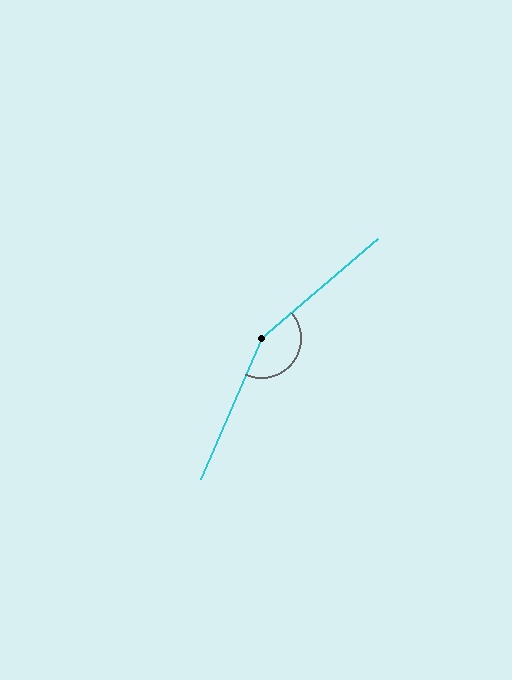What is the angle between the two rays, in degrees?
Approximately 154 degrees.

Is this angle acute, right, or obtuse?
It is obtuse.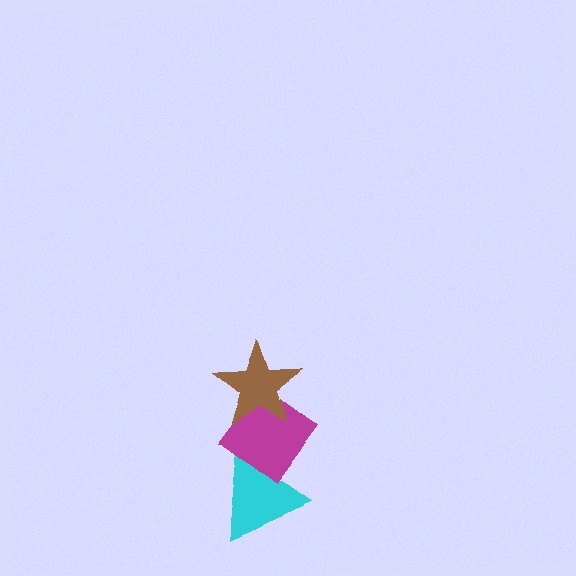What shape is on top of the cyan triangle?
The magenta diamond is on top of the cyan triangle.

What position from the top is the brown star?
The brown star is 1st from the top.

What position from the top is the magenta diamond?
The magenta diamond is 2nd from the top.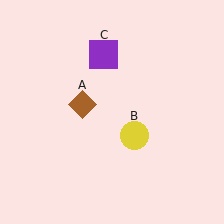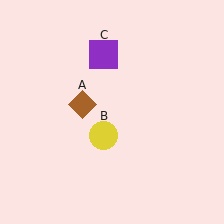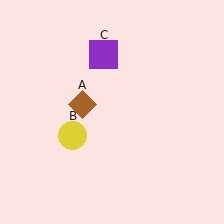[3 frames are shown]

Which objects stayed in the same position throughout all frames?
Brown diamond (object A) and purple square (object C) remained stationary.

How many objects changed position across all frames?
1 object changed position: yellow circle (object B).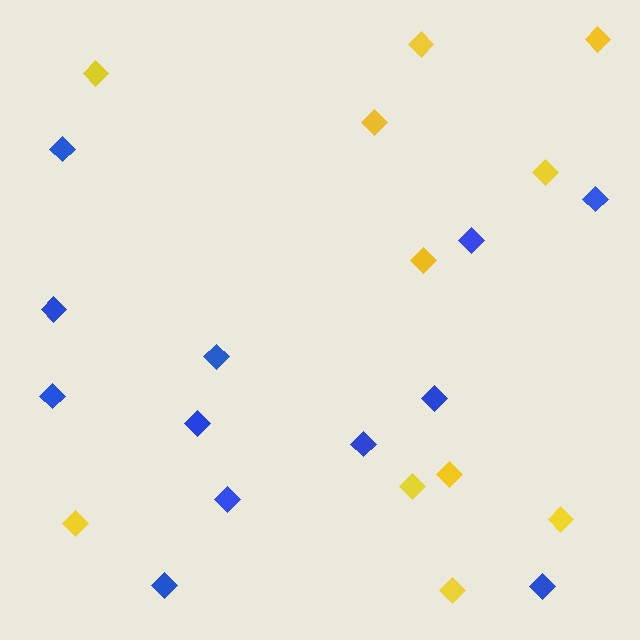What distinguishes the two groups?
There are 2 groups: one group of yellow diamonds (11) and one group of blue diamonds (12).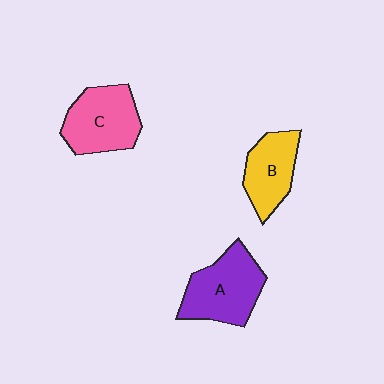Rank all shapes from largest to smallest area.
From largest to smallest: A (purple), C (pink), B (yellow).